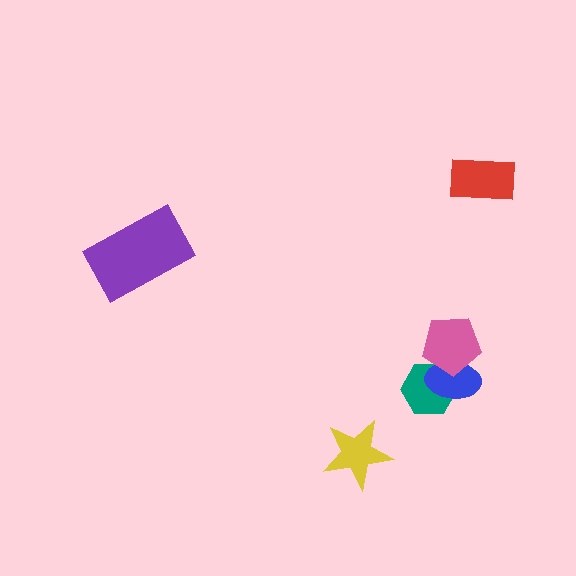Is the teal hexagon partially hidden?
Yes, it is partially covered by another shape.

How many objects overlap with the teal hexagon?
2 objects overlap with the teal hexagon.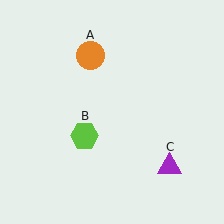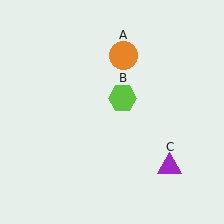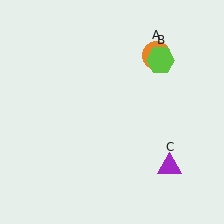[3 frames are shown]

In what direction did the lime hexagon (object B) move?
The lime hexagon (object B) moved up and to the right.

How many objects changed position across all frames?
2 objects changed position: orange circle (object A), lime hexagon (object B).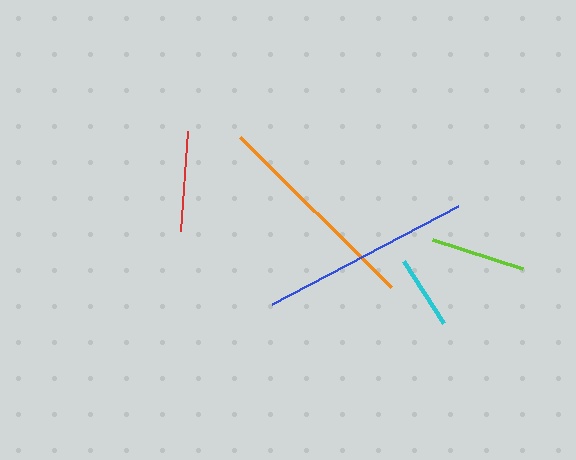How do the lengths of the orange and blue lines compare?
The orange and blue lines are approximately the same length.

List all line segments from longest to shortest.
From longest to shortest: orange, blue, red, lime, cyan.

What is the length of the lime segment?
The lime segment is approximately 94 pixels long.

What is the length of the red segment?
The red segment is approximately 100 pixels long.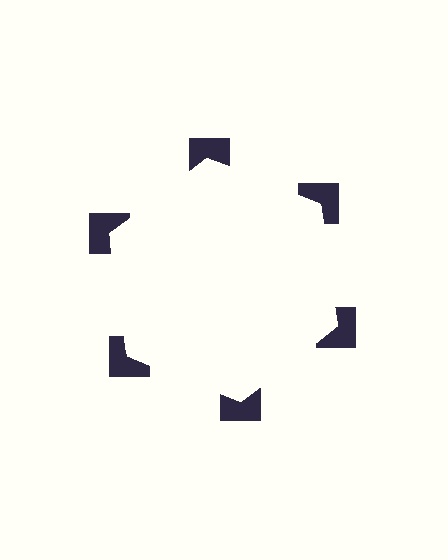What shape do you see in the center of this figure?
An illusory hexagon — its edges are inferred from the aligned wedge cuts in the notched squares, not physically drawn.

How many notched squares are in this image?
There are 6 — one at each vertex of the illusory hexagon.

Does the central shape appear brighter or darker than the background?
It typically appears slightly brighter than the background, even though no actual brightness change is drawn.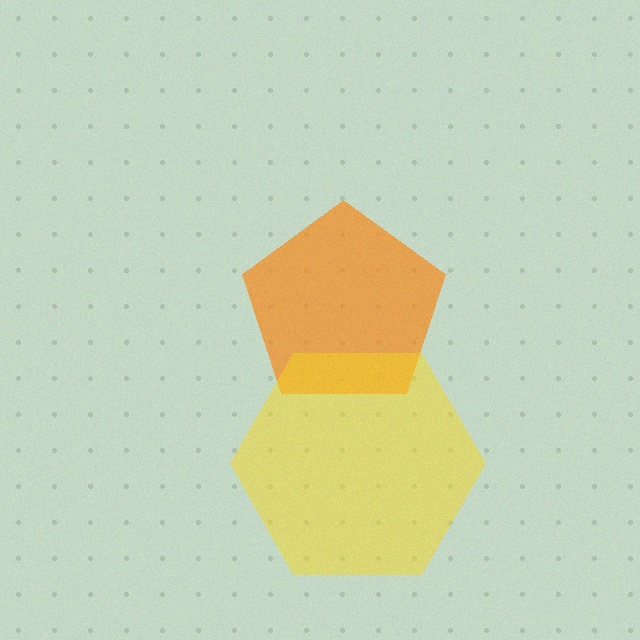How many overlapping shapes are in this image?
There are 2 overlapping shapes in the image.